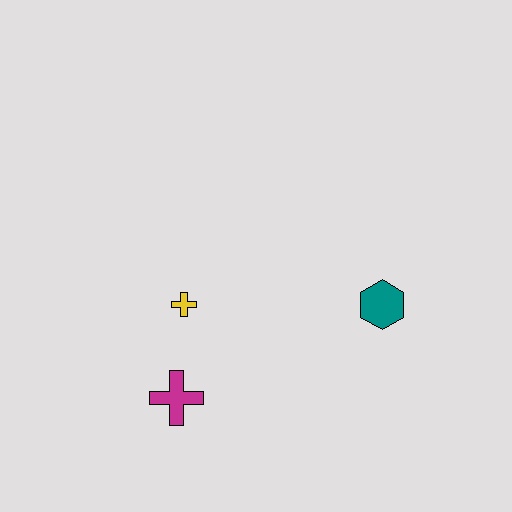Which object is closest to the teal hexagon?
The yellow cross is closest to the teal hexagon.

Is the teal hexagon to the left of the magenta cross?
No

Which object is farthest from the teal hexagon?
The magenta cross is farthest from the teal hexagon.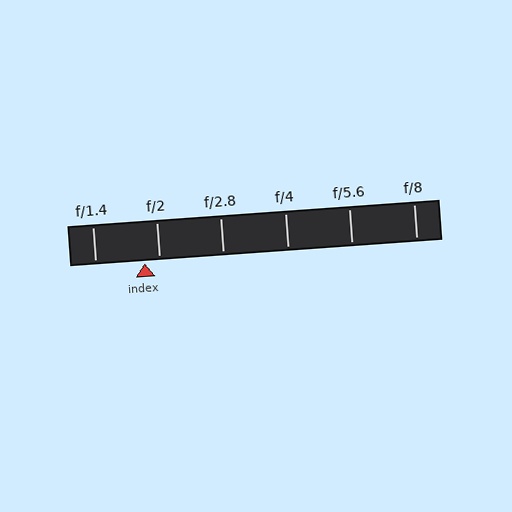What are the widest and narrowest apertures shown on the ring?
The widest aperture shown is f/1.4 and the narrowest is f/8.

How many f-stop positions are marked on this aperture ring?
There are 6 f-stop positions marked.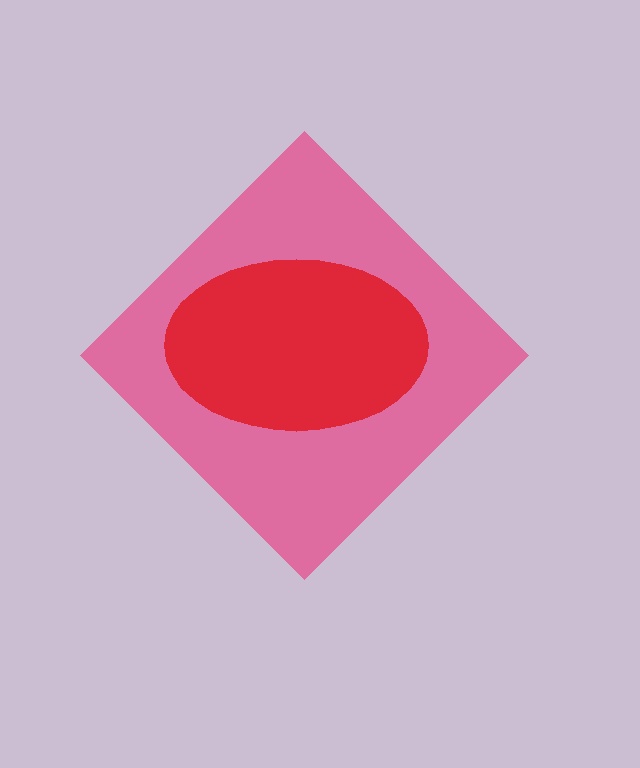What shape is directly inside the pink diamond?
The red ellipse.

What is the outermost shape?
The pink diamond.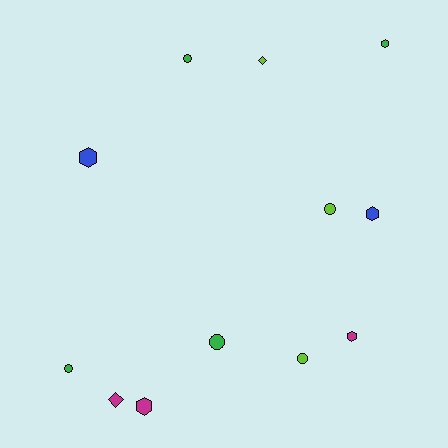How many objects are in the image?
There are 12 objects.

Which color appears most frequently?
Green, with 4 objects.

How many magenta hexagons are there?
There are 2 magenta hexagons.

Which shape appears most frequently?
Hexagon, with 5 objects.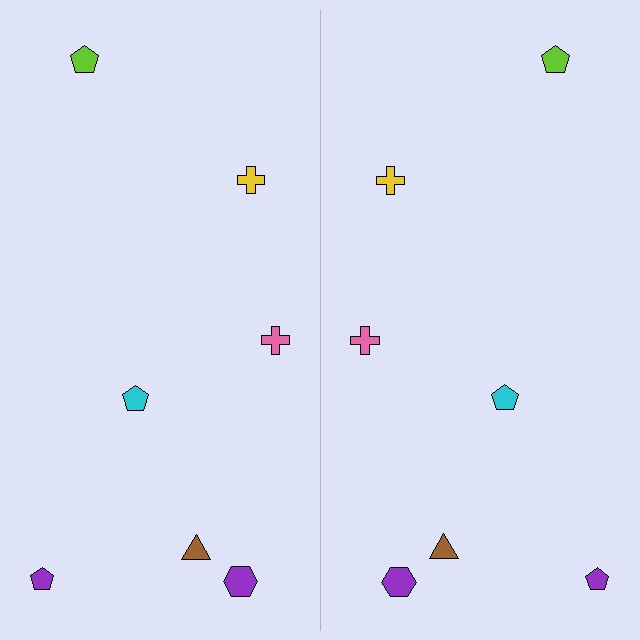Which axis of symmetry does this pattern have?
The pattern has a vertical axis of symmetry running through the center of the image.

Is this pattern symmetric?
Yes, this pattern has bilateral (reflection) symmetry.